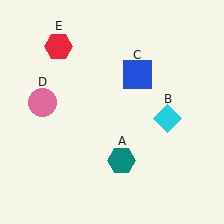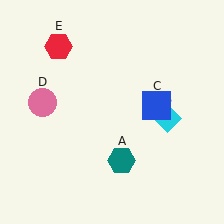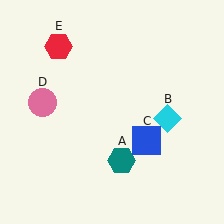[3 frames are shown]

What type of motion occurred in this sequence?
The blue square (object C) rotated clockwise around the center of the scene.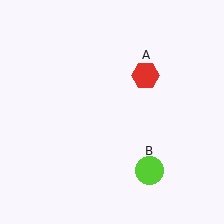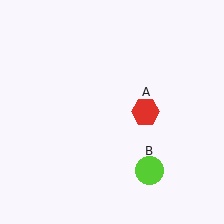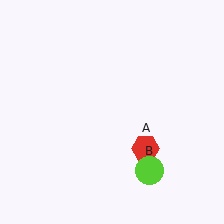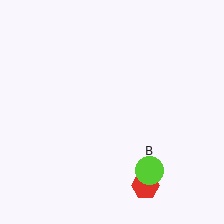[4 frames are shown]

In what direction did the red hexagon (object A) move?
The red hexagon (object A) moved down.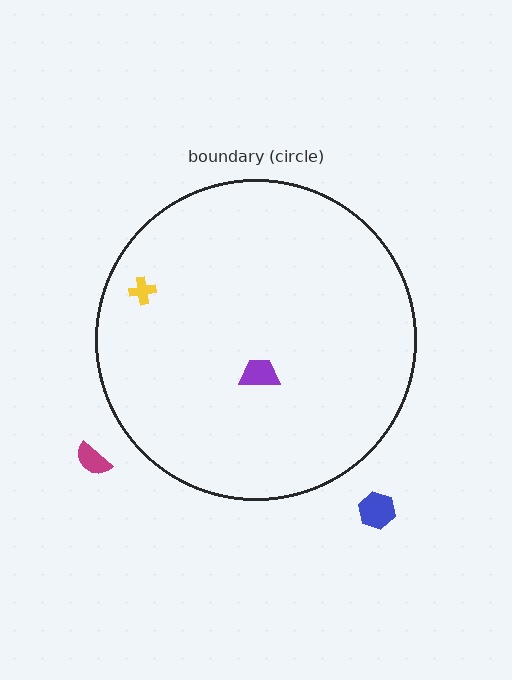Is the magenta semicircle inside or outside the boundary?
Outside.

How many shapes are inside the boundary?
2 inside, 2 outside.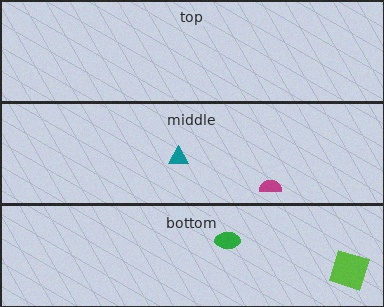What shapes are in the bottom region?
The lime square, the green ellipse.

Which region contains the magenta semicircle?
The middle region.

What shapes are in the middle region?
The teal triangle, the magenta semicircle.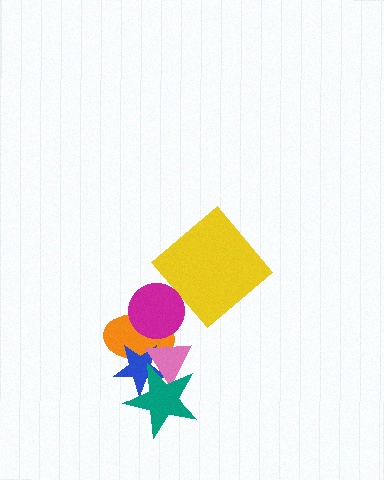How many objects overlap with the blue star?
3 objects overlap with the blue star.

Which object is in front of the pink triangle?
The teal star is in front of the pink triangle.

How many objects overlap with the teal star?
3 objects overlap with the teal star.